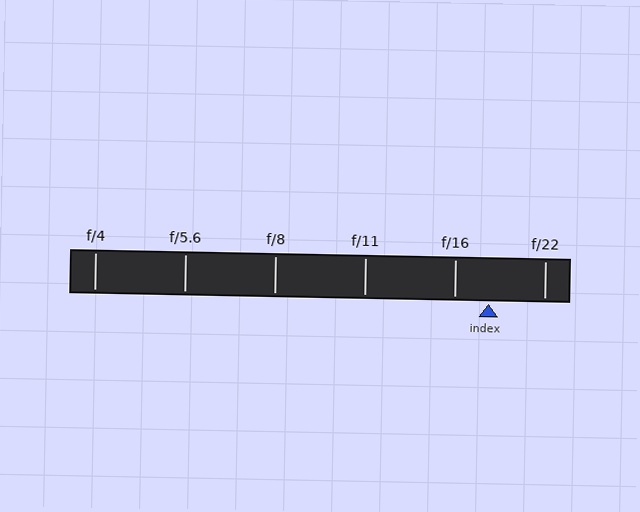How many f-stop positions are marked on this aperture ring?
There are 6 f-stop positions marked.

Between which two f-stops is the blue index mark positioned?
The index mark is between f/16 and f/22.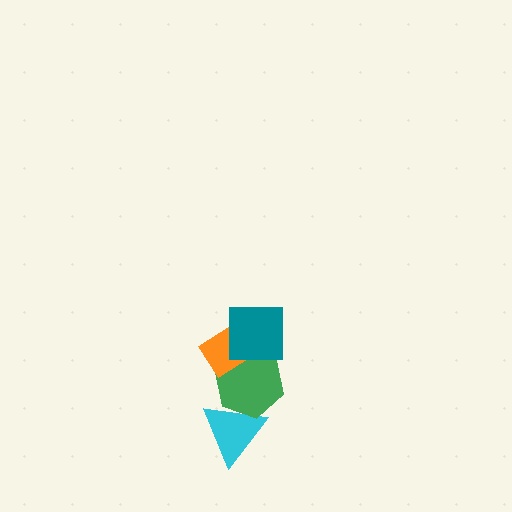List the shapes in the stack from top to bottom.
From top to bottom: the teal square, the orange rectangle, the green hexagon, the cyan triangle.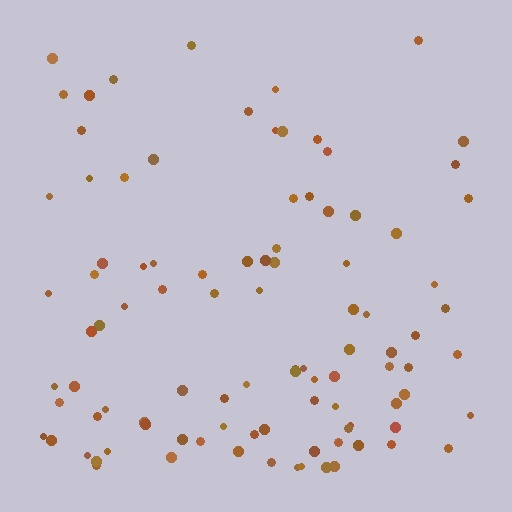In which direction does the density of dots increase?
From top to bottom, with the bottom side densest.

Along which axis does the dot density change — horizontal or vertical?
Vertical.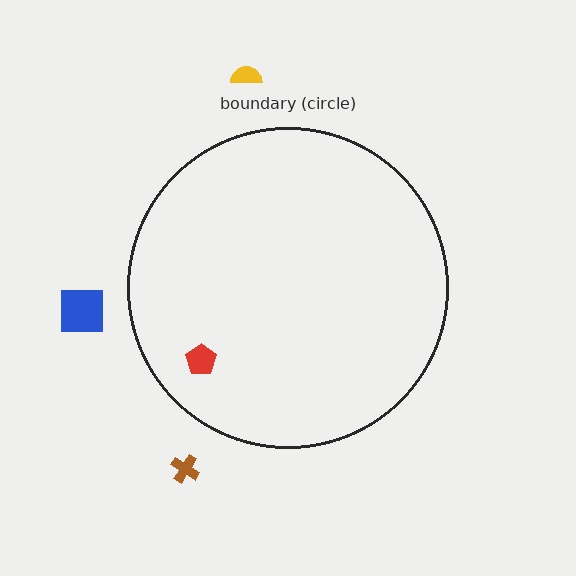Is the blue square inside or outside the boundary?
Outside.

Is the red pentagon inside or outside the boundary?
Inside.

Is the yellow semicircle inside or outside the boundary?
Outside.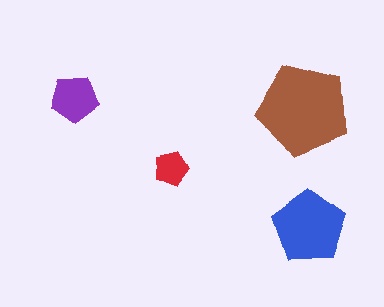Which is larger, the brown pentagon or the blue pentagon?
The brown one.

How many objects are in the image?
There are 4 objects in the image.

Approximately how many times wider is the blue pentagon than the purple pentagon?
About 1.5 times wider.